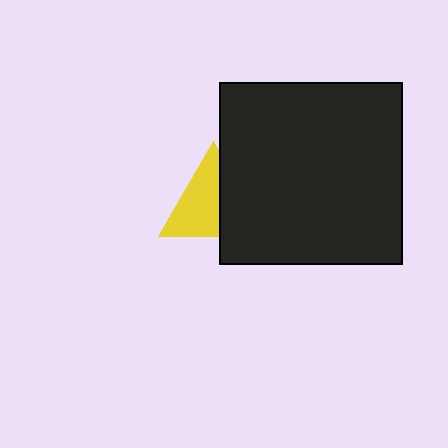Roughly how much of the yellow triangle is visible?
About half of it is visible (roughly 61%).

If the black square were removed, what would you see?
You would see the complete yellow triangle.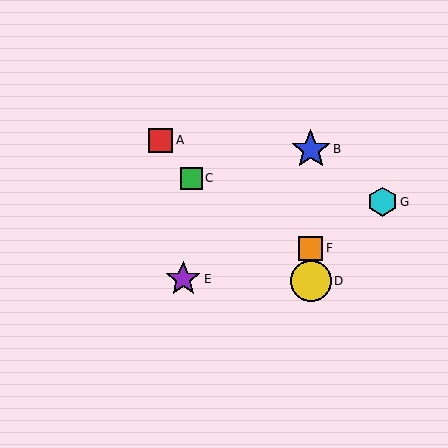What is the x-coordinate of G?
Object G is at x≈382.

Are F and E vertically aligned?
No, F is at x≈311 and E is at x≈183.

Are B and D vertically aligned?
Yes, both are at x≈311.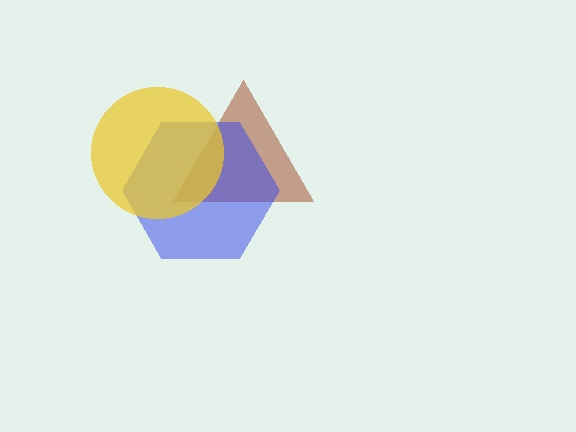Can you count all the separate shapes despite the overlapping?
Yes, there are 3 separate shapes.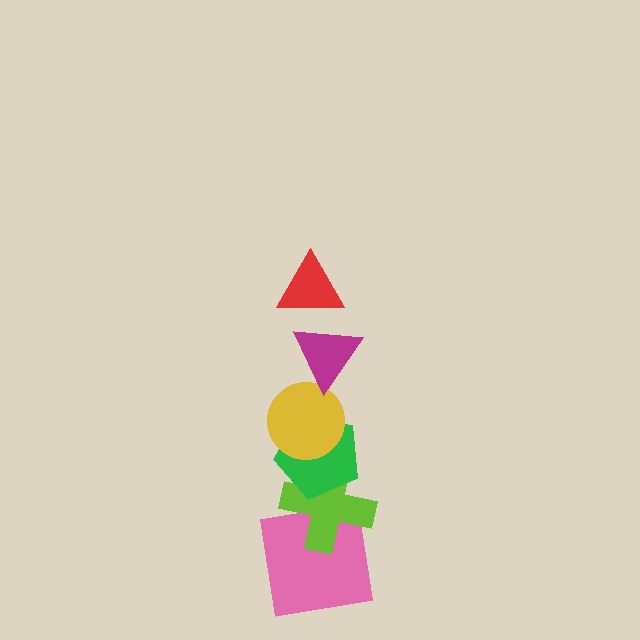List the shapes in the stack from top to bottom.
From top to bottom: the red triangle, the magenta triangle, the yellow circle, the green pentagon, the lime cross, the pink square.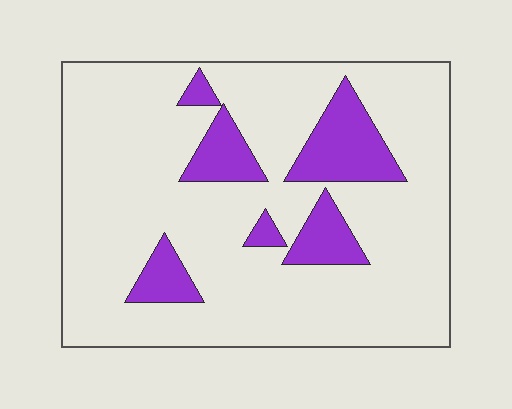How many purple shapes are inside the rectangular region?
6.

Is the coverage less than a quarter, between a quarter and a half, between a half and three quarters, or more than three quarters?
Less than a quarter.